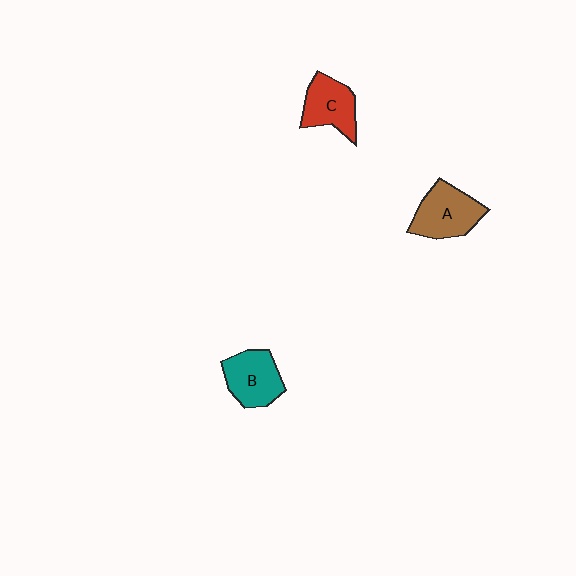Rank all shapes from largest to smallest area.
From largest to smallest: A (brown), B (teal), C (red).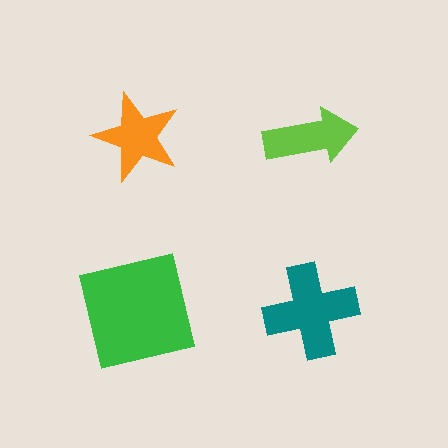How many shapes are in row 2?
2 shapes.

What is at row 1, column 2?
A lime arrow.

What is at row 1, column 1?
An orange star.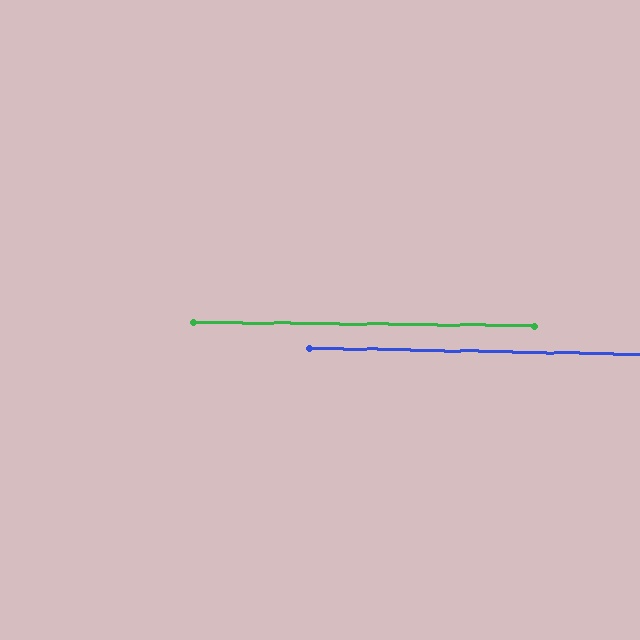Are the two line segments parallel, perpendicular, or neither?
Parallel — their directions differ by only 0.6°.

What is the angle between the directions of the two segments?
Approximately 1 degree.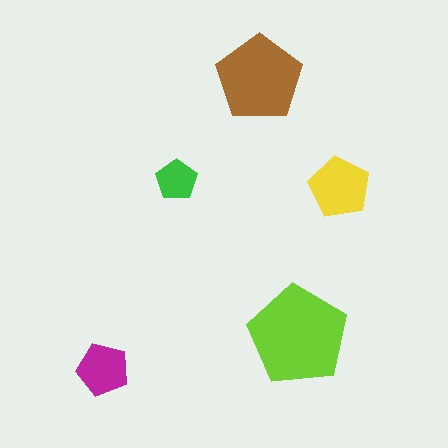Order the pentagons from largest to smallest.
the lime one, the brown one, the yellow one, the magenta one, the green one.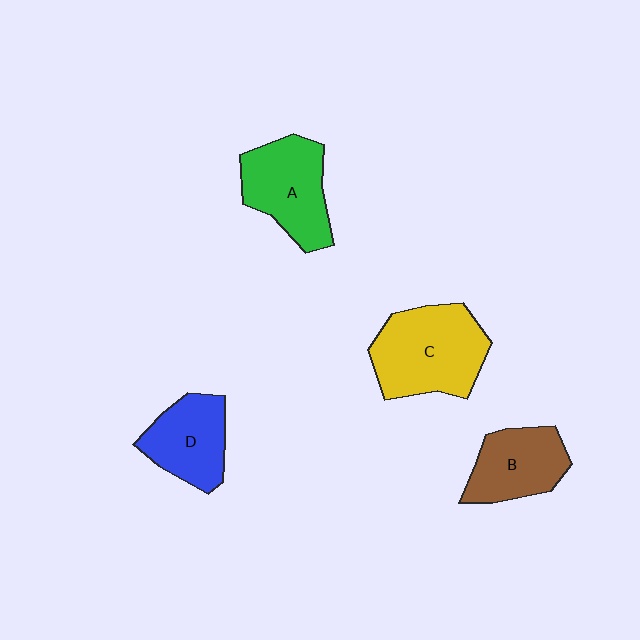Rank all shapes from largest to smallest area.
From largest to smallest: C (yellow), A (green), B (brown), D (blue).